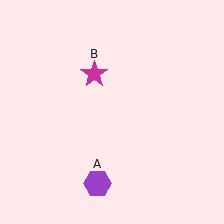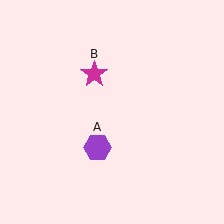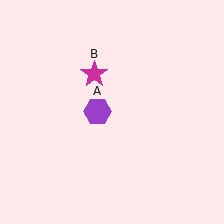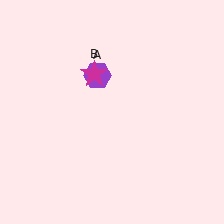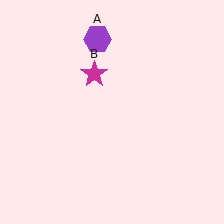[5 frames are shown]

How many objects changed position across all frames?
1 object changed position: purple hexagon (object A).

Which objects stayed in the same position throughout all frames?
Magenta star (object B) remained stationary.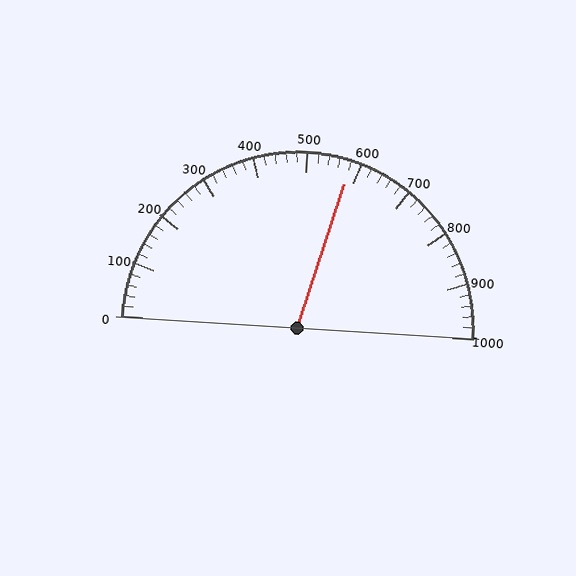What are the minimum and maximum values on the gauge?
The gauge ranges from 0 to 1000.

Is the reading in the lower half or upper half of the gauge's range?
The reading is in the upper half of the range (0 to 1000).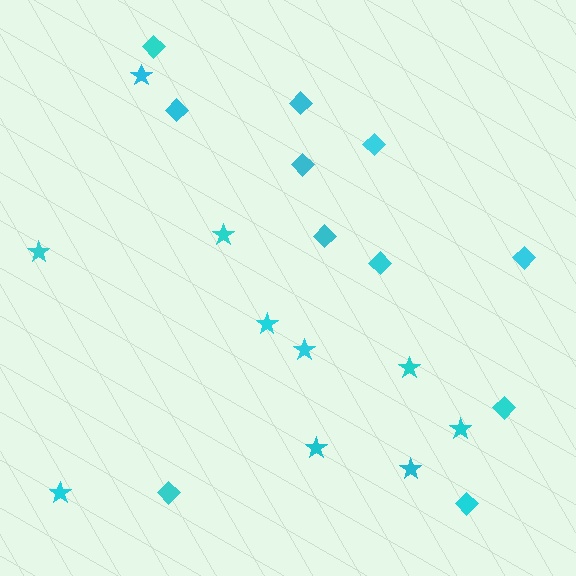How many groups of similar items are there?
There are 2 groups: one group of stars (10) and one group of diamonds (11).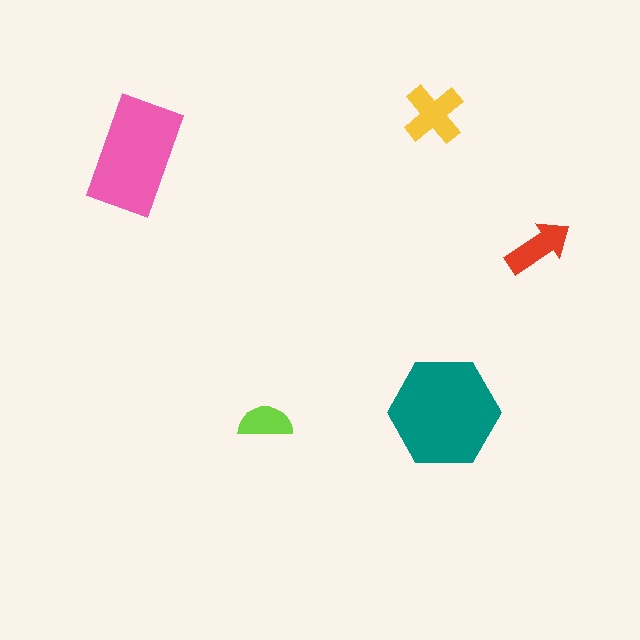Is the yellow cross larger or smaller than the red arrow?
Larger.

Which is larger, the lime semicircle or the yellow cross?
The yellow cross.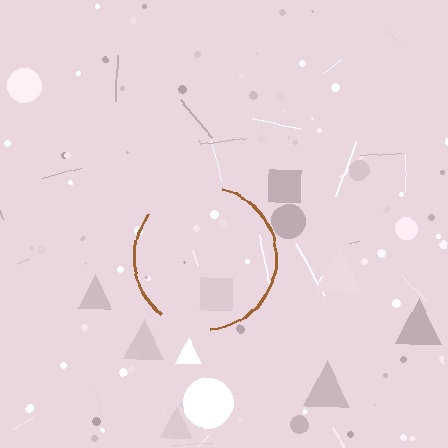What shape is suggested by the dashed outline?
The dashed outline suggests a circle.